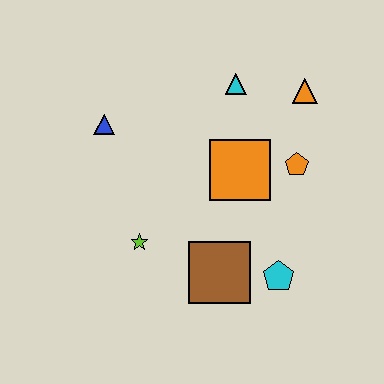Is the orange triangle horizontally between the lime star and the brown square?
No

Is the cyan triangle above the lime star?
Yes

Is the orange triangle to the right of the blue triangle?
Yes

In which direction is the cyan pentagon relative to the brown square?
The cyan pentagon is to the right of the brown square.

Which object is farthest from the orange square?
The blue triangle is farthest from the orange square.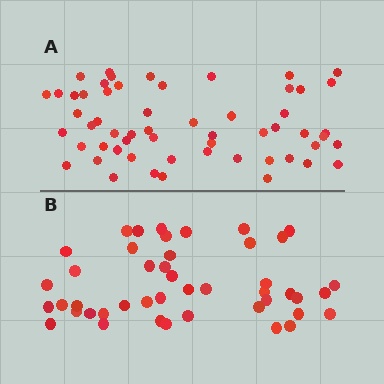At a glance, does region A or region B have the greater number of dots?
Region A (the top region) has more dots.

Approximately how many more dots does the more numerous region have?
Region A has roughly 12 or so more dots than region B.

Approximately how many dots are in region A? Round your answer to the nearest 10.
About 60 dots. (The exact count is 57, which rounds to 60.)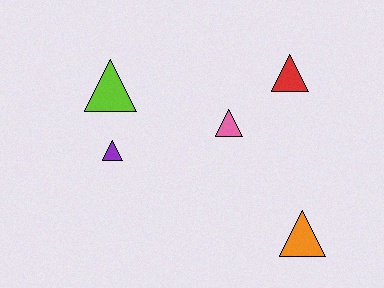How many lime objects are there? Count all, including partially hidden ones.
There is 1 lime object.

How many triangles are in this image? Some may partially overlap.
There are 5 triangles.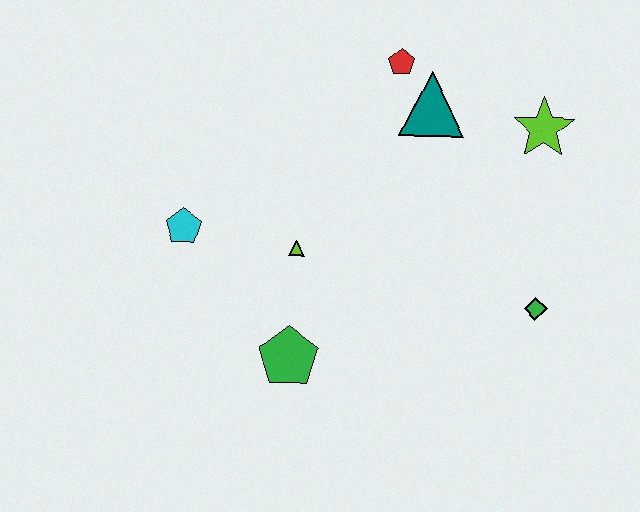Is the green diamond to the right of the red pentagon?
Yes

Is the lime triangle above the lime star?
No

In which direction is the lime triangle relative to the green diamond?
The lime triangle is to the left of the green diamond.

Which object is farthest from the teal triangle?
The green pentagon is farthest from the teal triangle.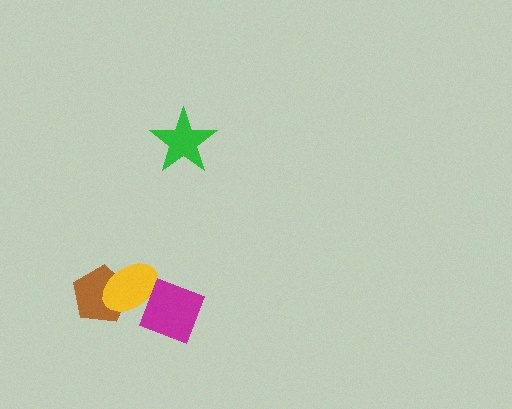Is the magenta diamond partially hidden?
No, no other shape covers it.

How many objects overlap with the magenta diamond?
1 object overlaps with the magenta diamond.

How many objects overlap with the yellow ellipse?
2 objects overlap with the yellow ellipse.